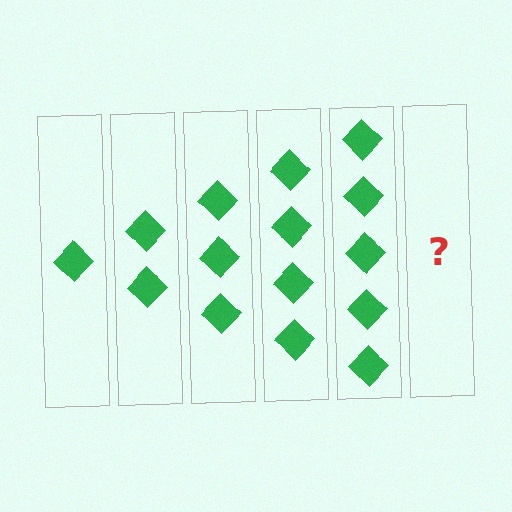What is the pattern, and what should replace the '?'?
The pattern is that each step adds one more diamond. The '?' should be 6 diamonds.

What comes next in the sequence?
The next element should be 6 diamonds.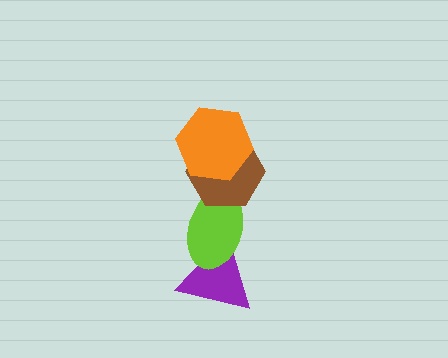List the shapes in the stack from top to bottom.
From top to bottom: the orange hexagon, the brown hexagon, the lime ellipse, the purple triangle.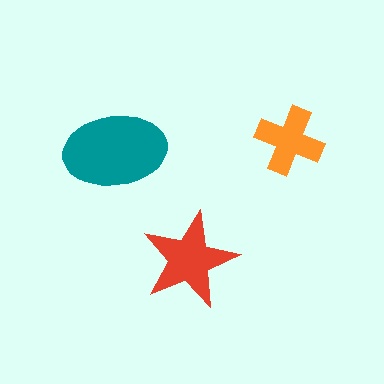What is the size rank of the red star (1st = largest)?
2nd.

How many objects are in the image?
There are 3 objects in the image.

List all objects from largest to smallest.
The teal ellipse, the red star, the orange cross.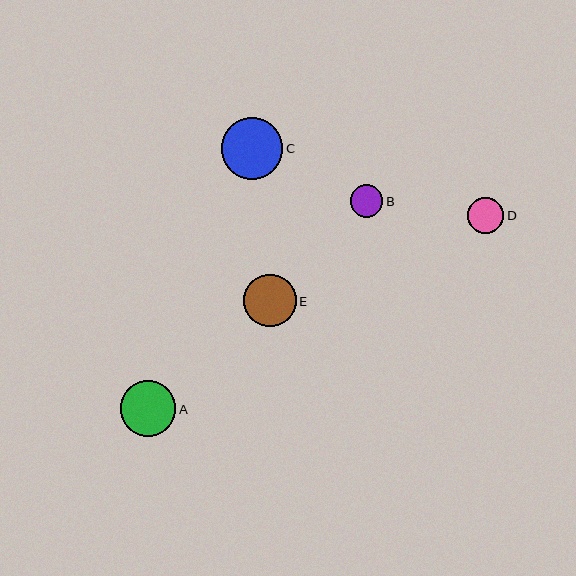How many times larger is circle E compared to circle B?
Circle E is approximately 1.6 times the size of circle B.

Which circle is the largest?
Circle C is the largest with a size of approximately 62 pixels.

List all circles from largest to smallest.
From largest to smallest: C, A, E, D, B.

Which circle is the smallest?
Circle B is the smallest with a size of approximately 33 pixels.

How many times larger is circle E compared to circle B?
Circle E is approximately 1.6 times the size of circle B.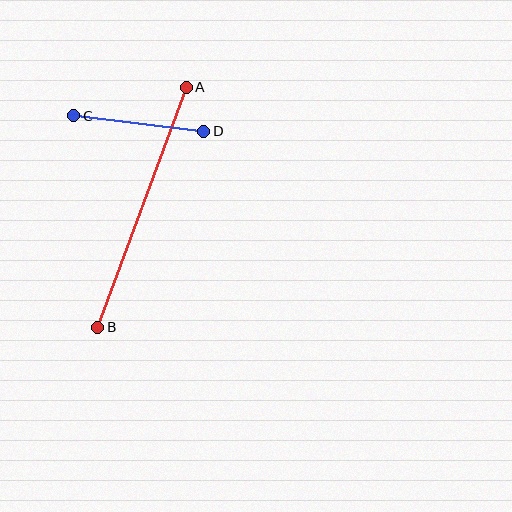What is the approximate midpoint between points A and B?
The midpoint is at approximately (142, 207) pixels.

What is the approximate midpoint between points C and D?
The midpoint is at approximately (139, 124) pixels.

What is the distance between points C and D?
The distance is approximately 131 pixels.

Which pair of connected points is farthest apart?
Points A and B are farthest apart.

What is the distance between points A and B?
The distance is approximately 256 pixels.